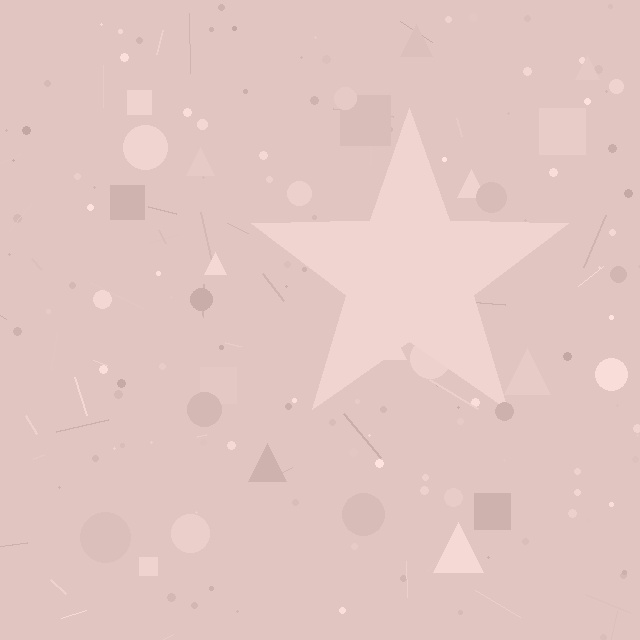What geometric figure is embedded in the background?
A star is embedded in the background.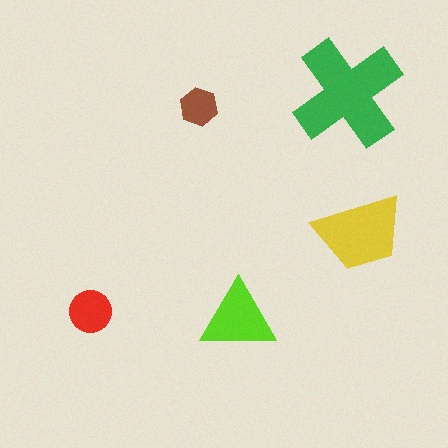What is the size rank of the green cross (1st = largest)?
1st.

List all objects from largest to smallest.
The green cross, the yellow trapezoid, the lime triangle, the red circle, the brown hexagon.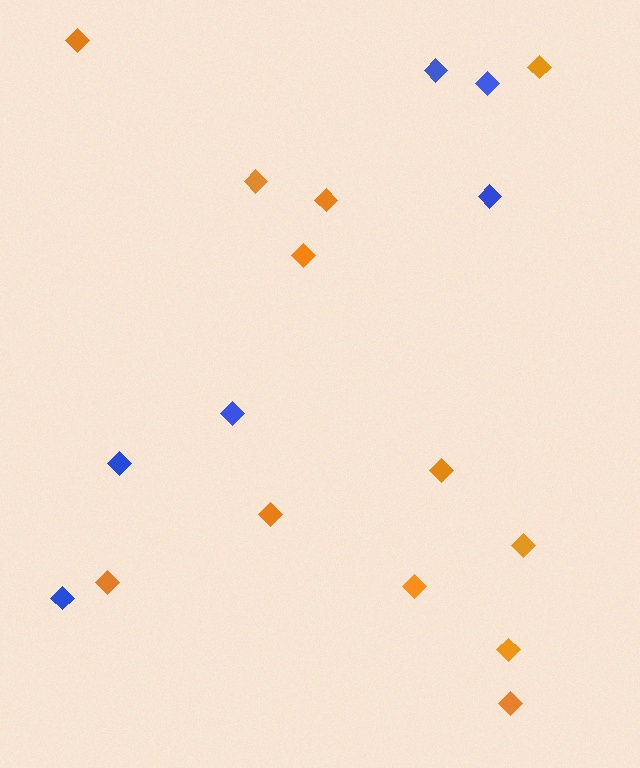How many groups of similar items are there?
There are 2 groups: one group of orange diamonds (12) and one group of blue diamonds (6).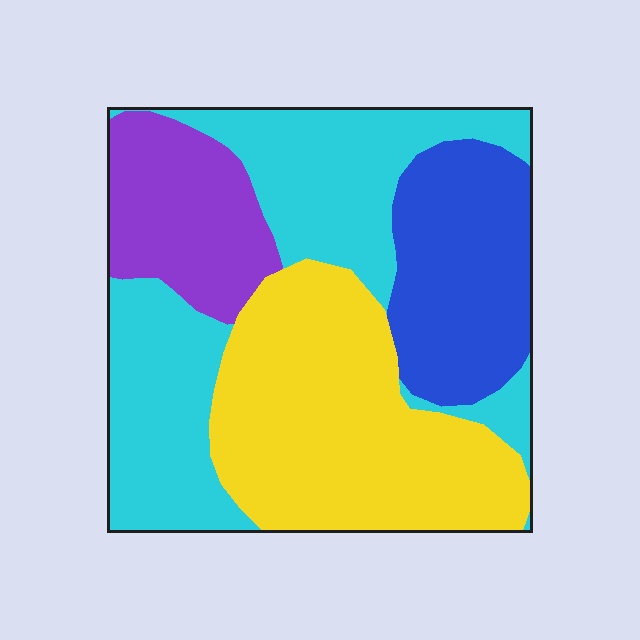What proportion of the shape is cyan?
Cyan takes up between a third and a half of the shape.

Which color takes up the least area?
Purple, at roughly 15%.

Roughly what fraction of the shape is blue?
Blue takes up about one fifth (1/5) of the shape.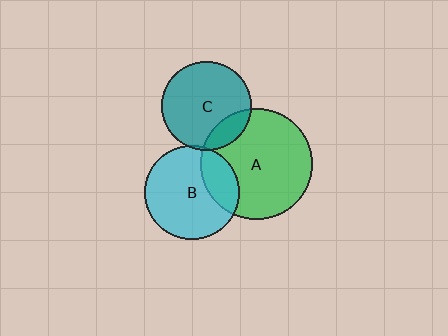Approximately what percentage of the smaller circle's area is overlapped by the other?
Approximately 25%.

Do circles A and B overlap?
Yes.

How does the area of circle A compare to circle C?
Approximately 1.6 times.